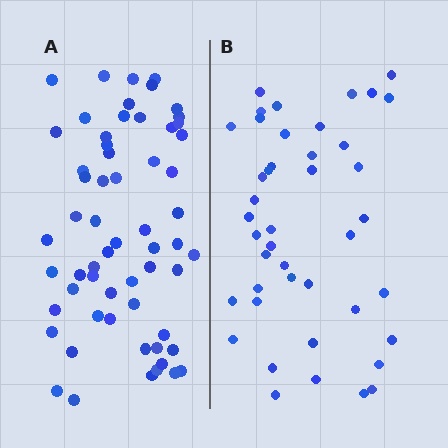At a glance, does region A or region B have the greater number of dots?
Region A (the left region) has more dots.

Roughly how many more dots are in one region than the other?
Region A has approximately 15 more dots than region B.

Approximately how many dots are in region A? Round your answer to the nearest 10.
About 60 dots.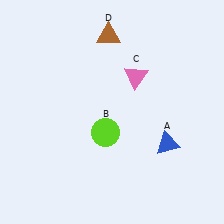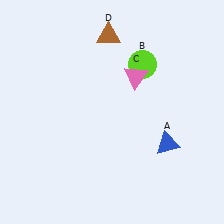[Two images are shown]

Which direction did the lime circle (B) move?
The lime circle (B) moved up.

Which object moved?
The lime circle (B) moved up.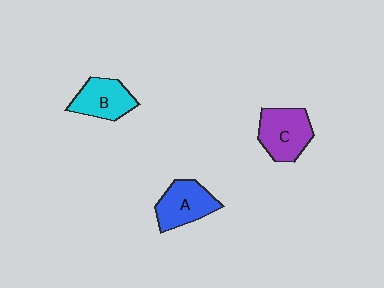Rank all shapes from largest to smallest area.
From largest to smallest: C (purple), A (blue), B (cyan).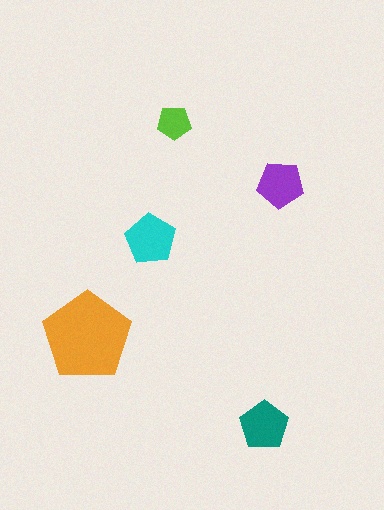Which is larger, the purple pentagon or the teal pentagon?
The teal one.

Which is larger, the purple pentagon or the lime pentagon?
The purple one.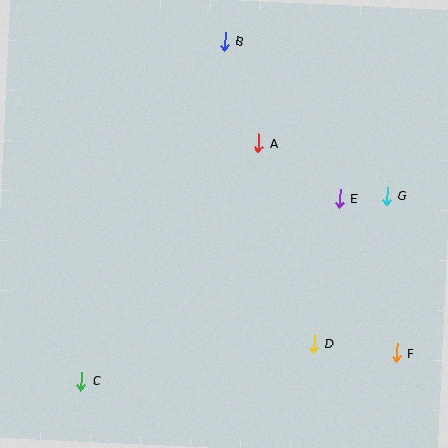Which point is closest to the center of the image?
Point A at (258, 143) is closest to the center.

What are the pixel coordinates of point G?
Point G is at (387, 196).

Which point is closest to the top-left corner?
Point B is closest to the top-left corner.